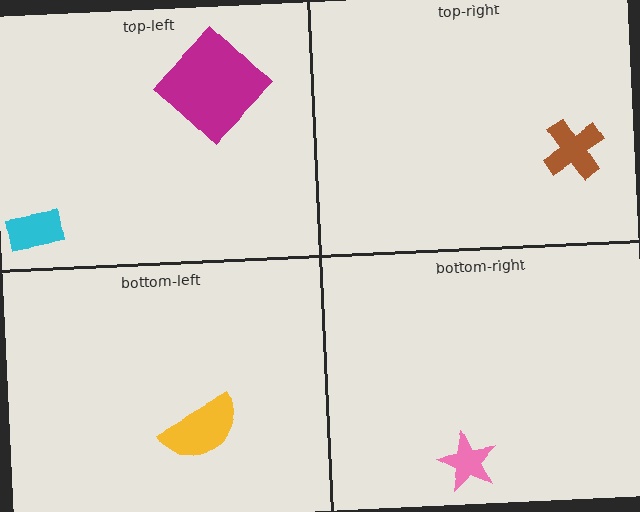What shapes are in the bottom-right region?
The pink star.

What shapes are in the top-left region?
The magenta diamond, the cyan rectangle.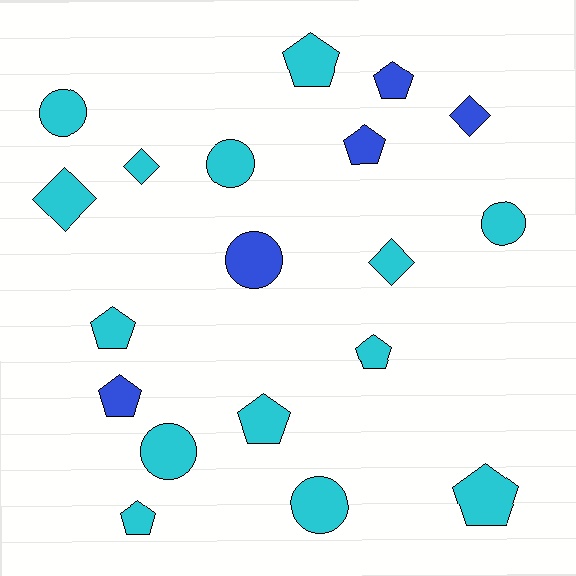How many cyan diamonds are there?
There are 3 cyan diamonds.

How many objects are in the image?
There are 19 objects.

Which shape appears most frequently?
Pentagon, with 9 objects.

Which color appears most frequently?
Cyan, with 14 objects.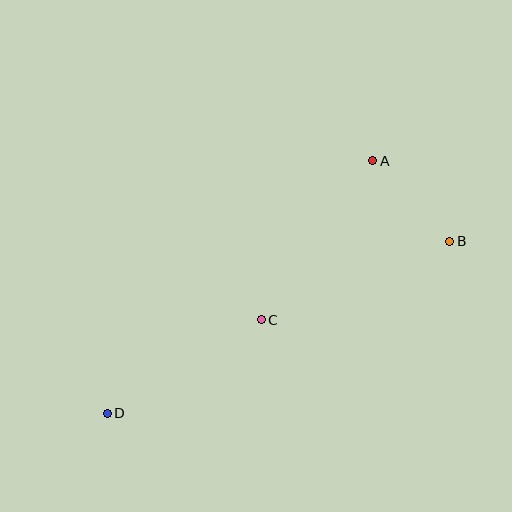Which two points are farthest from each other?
Points B and D are farthest from each other.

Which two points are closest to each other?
Points A and B are closest to each other.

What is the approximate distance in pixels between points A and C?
The distance between A and C is approximately 194 pixels.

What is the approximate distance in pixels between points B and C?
The distance between B and C is approximately 204 pixels.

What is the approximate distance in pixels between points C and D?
The distance between C and D is approximately 180 pixels.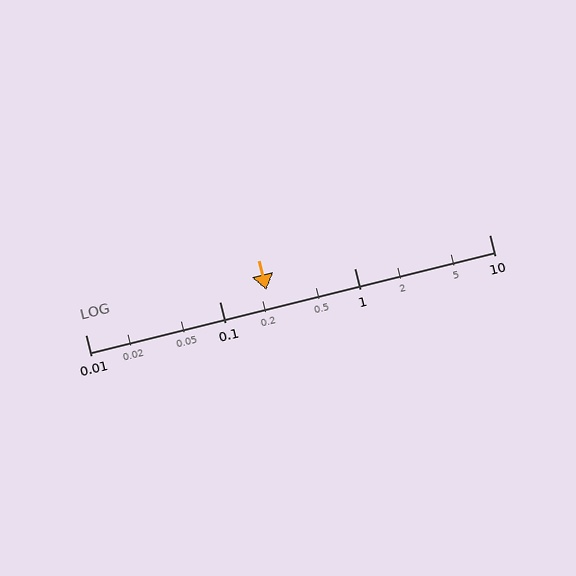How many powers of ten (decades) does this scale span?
The scale spans 3 decades, from 0.01 to 10.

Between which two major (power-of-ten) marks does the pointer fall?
The pointer is between 0.1 and 1.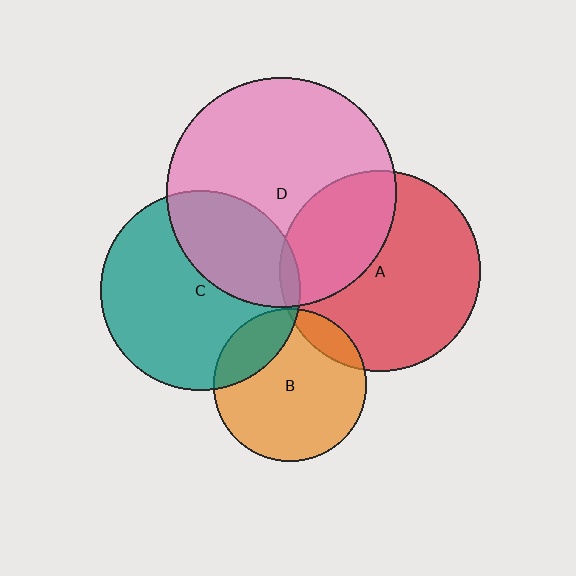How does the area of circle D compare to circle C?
Approximately 1.3 times.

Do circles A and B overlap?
Yes.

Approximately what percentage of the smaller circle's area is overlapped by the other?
Approximately 10%.